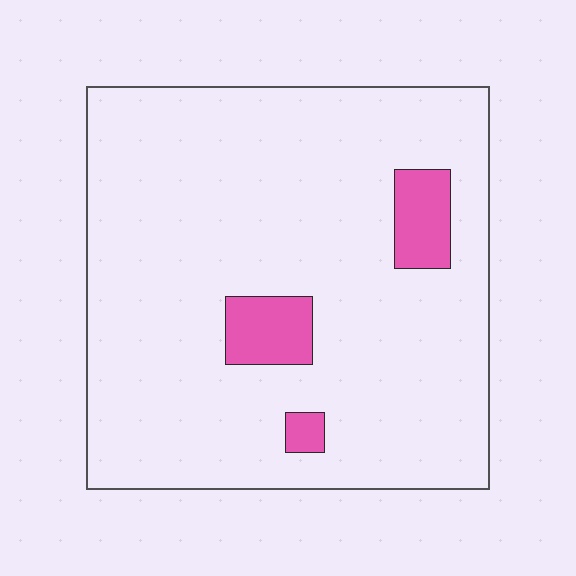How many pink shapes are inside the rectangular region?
3.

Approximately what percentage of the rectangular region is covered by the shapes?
Approximately 10%.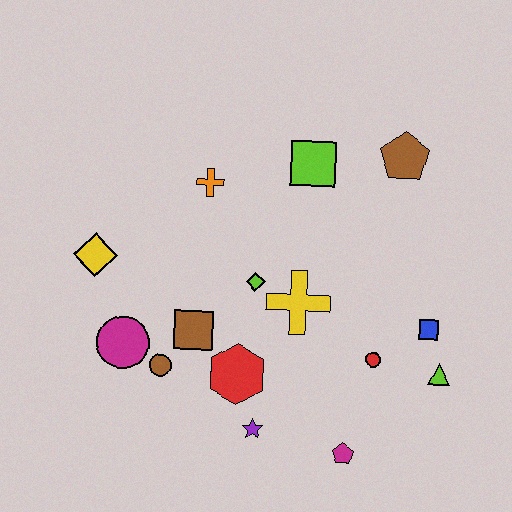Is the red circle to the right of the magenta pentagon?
Yes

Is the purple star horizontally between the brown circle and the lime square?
Yes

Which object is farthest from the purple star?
The brown pentagon is farthest from the purple star.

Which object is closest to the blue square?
The lime triangle is closest to the blue square.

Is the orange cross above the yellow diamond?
Yes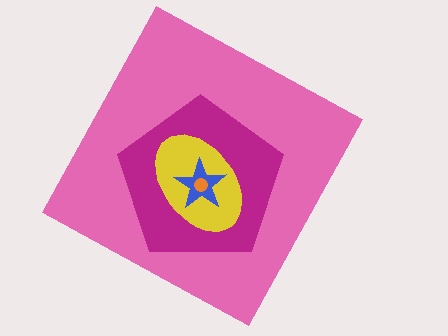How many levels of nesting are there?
5.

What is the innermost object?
The orange circle.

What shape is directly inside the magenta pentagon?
The yellow ellipse.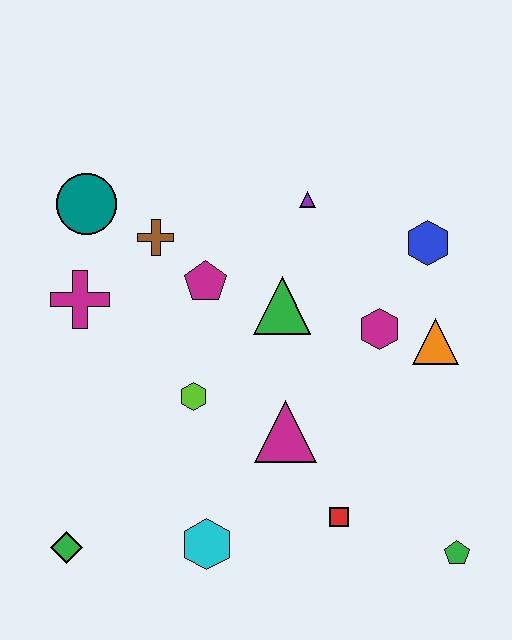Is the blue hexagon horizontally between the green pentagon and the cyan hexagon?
Yes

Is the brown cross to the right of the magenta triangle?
No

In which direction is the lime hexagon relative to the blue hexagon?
The lime hexagon is to the left of the blue hexagon.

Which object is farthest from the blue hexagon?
The green diamond is farthest from the blue hexagon.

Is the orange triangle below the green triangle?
Yes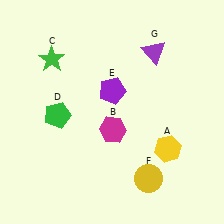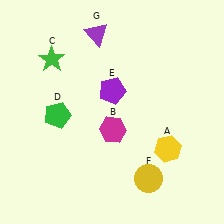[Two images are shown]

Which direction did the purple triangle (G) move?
The purple triangle (G) moved left.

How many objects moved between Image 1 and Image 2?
1 object moved between the two images.